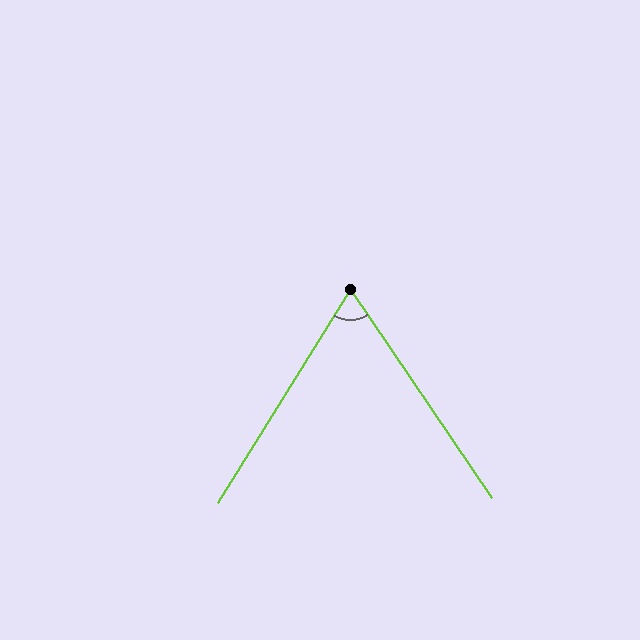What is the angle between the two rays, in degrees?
Approximately 66 degrees.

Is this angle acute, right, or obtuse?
It is acute.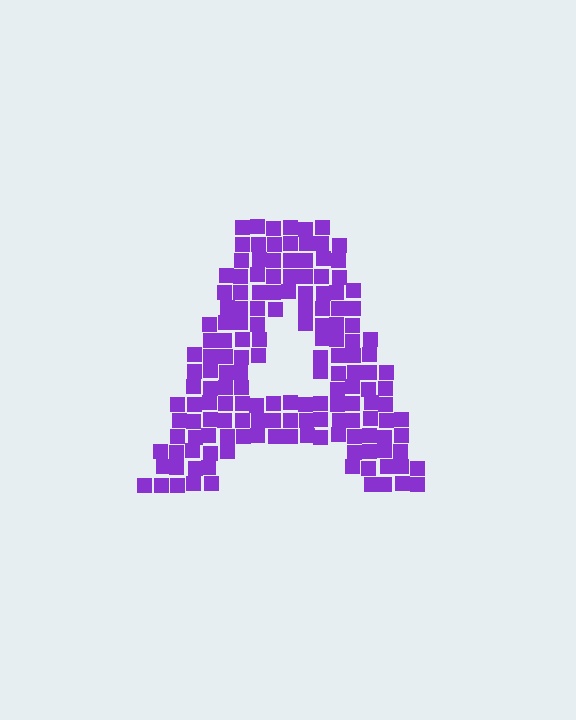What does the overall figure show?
The overall figure shows the letter A.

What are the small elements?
The small elements are squares.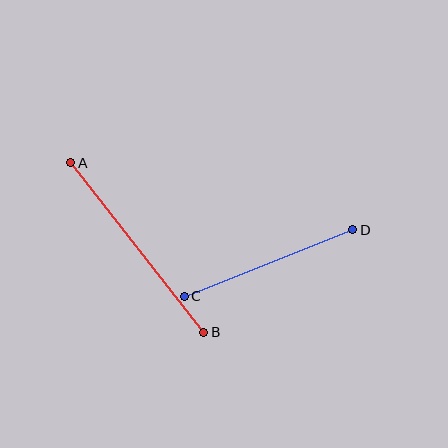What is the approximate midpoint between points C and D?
The midpoint is at approximately (268, 263) pixels.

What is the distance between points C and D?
The distance is approximately 181 pixels.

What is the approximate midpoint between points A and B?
The midpoint is at approximately (137, 247) pixels.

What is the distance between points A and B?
The distance is approximately 215 pixels.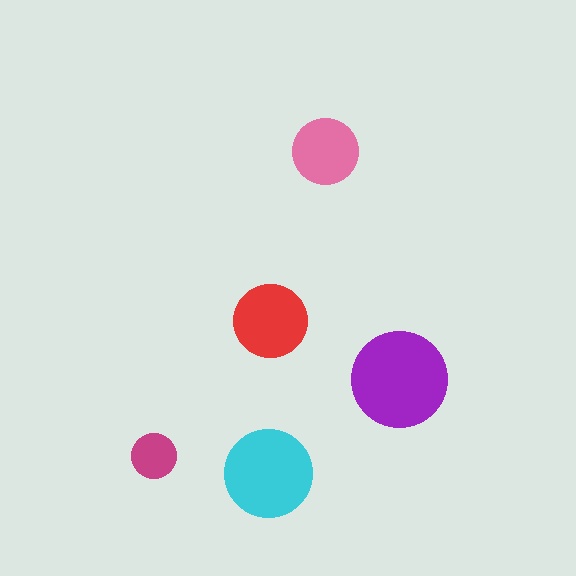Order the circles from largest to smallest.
the purple one, the cyan one, the red one, the pink one, the magenta one.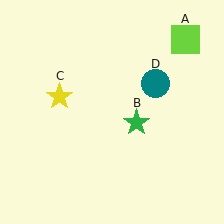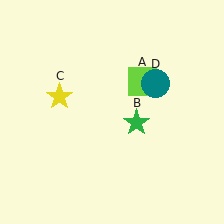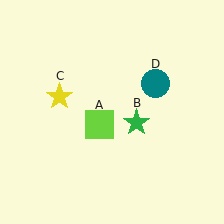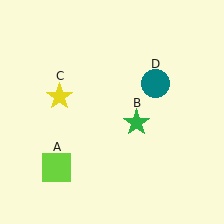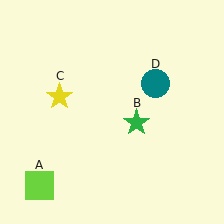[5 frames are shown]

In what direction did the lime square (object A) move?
The lime square (object A) moved down and to the left.